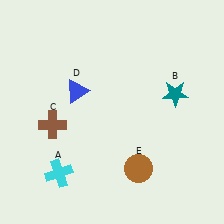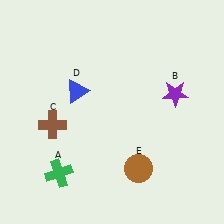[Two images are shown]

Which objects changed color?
A changed from cyan to green. B changed from teal to purple.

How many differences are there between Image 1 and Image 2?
There are 2 differences between the two images.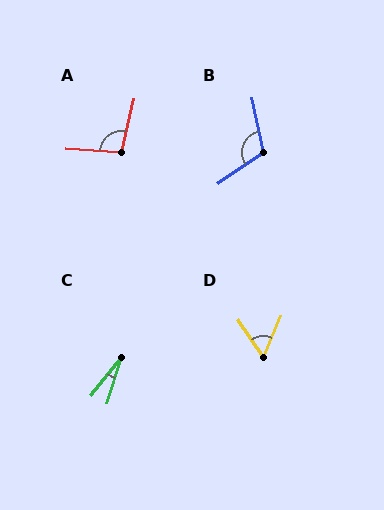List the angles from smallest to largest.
C (21°), D (57°), A (99°), B (113°).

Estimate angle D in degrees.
Approximately 57 degrees.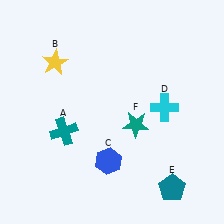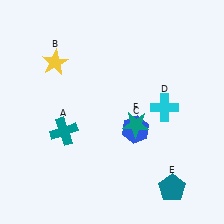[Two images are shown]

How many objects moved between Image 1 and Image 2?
1 object moved between the two images.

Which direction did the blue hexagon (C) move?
The blue hexagon (C) moved up.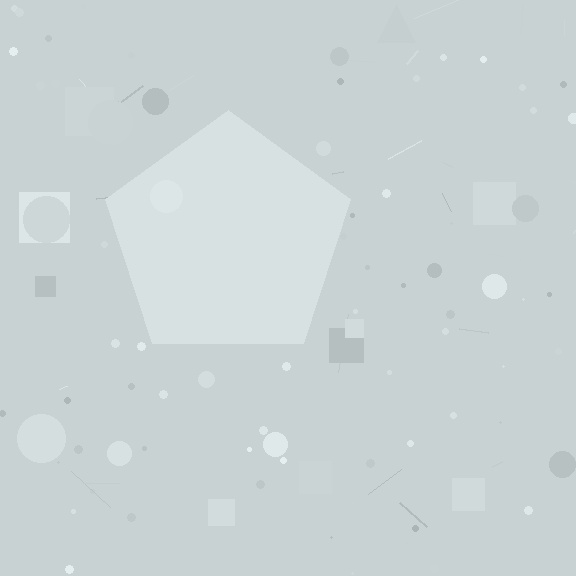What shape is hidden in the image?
A pentagon is hidden in the image.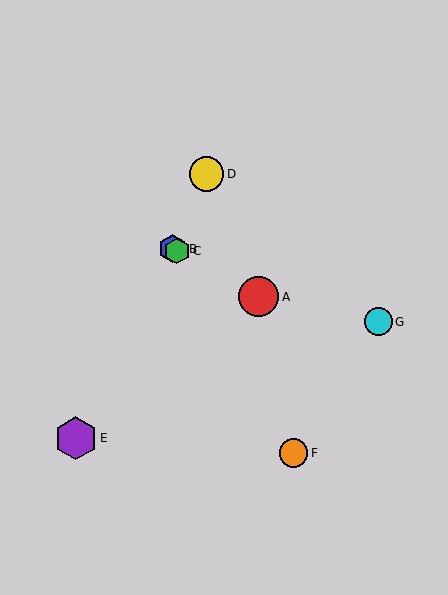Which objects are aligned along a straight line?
Objects A, B, C are aligned along a straight line.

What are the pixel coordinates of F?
Object F is at (293, 453).